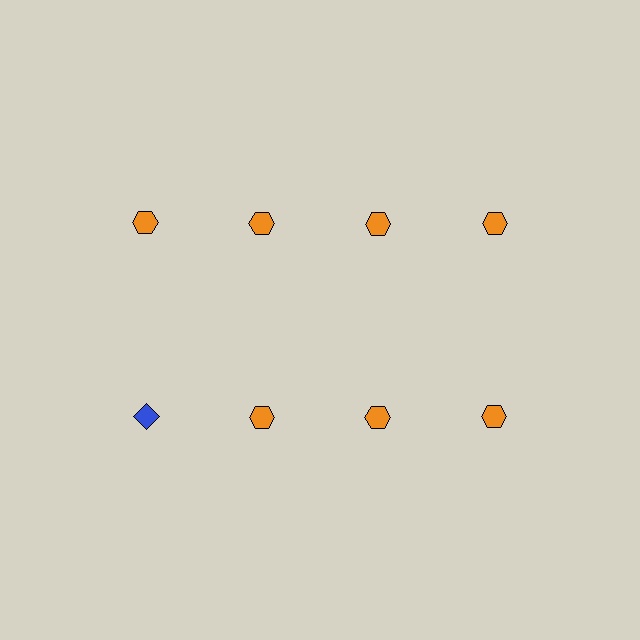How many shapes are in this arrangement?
There are 8 shapes arranged in a grid pattern.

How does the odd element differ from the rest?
It differs in both color (blue instead of orange) and shape (diamond instead of hexagon).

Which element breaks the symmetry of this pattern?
The blue diamond in the second row, leftmost column breaks the symmetry. All other shapes are orange hexagons.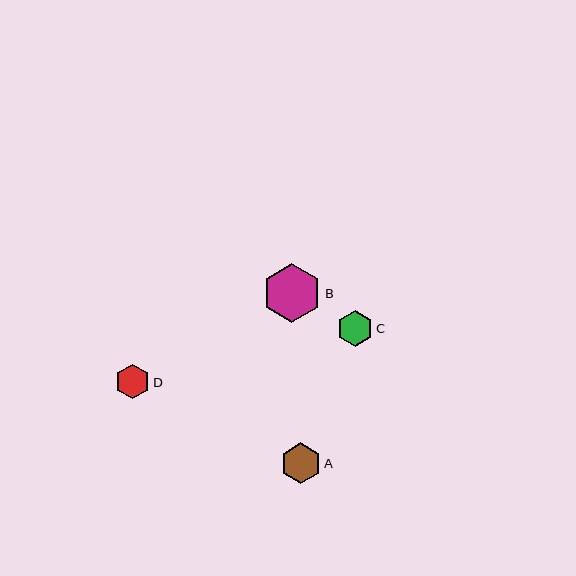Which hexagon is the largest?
Hexagon B is the largest with a size of approximately 59 pixels.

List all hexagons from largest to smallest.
From largest to smallest: B, A, C, D.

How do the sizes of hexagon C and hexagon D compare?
Hexagon C and hexagon D are approximately the same size.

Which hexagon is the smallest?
Hexagon D is the smallest with a size of approximately 34 pixels.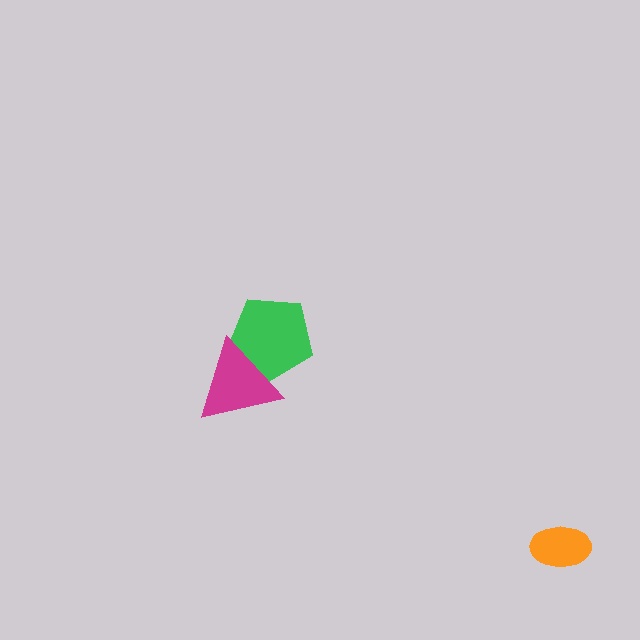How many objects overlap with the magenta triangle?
1 object overlaps with the magenta triangle.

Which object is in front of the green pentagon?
The magenta triangle is in front of the green pentagon.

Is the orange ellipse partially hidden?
No, no other shape covers it.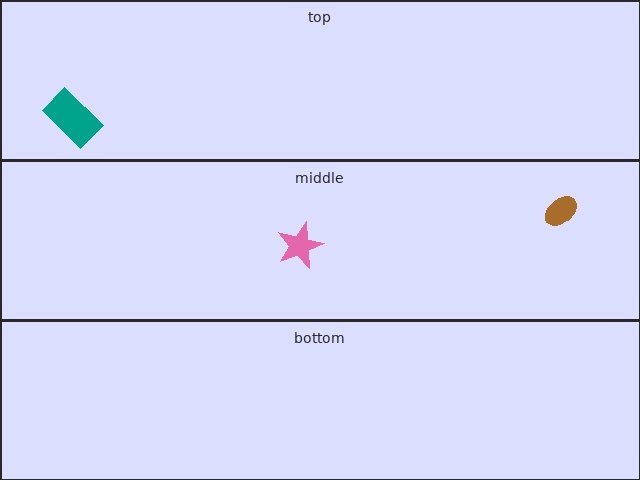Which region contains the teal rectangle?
The top region.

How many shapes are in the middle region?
2.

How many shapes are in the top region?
1.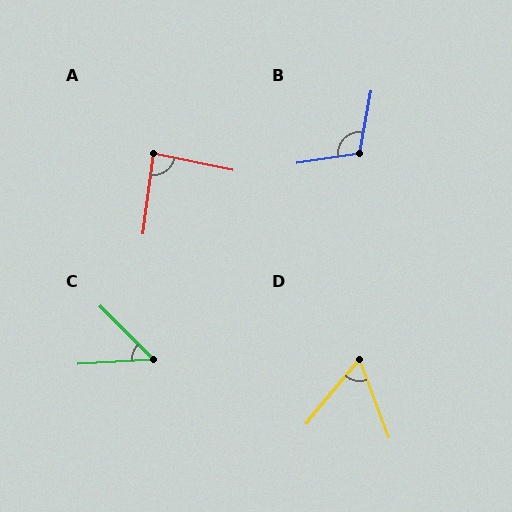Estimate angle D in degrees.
Approximately 60 degrees.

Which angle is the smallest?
C, at approximately 48 degrees.